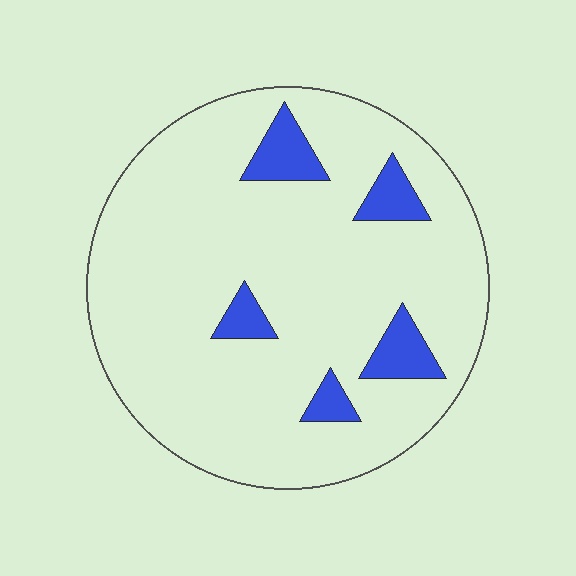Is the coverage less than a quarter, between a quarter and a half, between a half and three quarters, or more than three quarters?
Less than a quarter.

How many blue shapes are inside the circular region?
5.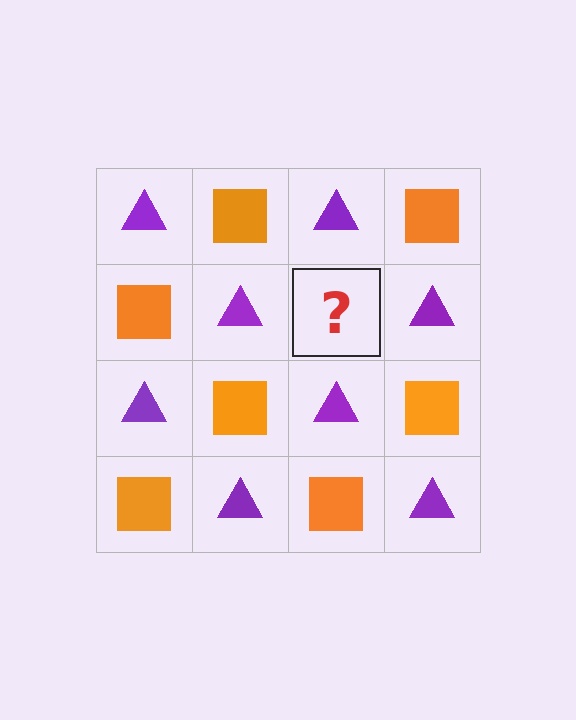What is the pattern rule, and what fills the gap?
The rule is that it alternates purple triangle and orange square in a checkerboard pattern. The gap should be filled with an orange square.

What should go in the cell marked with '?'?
The missing cell should contain an orange square.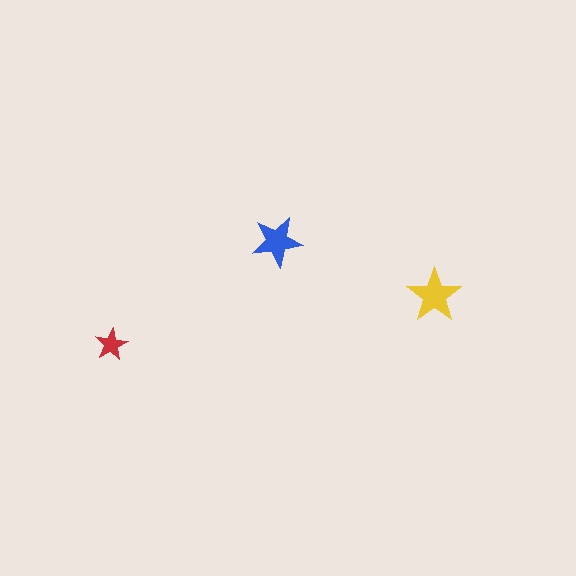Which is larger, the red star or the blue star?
The blue one.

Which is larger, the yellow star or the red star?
The yellow one.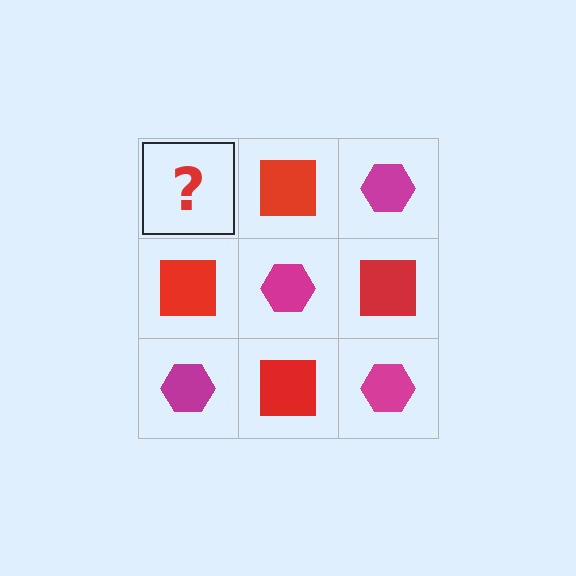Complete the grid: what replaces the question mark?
The question mark should be replaced with a magenta hexagon.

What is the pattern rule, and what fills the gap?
The rule is that it alternates magenta hexagon and red square in a checkerboard pattern. The gap should be filled with a magenta hexagon.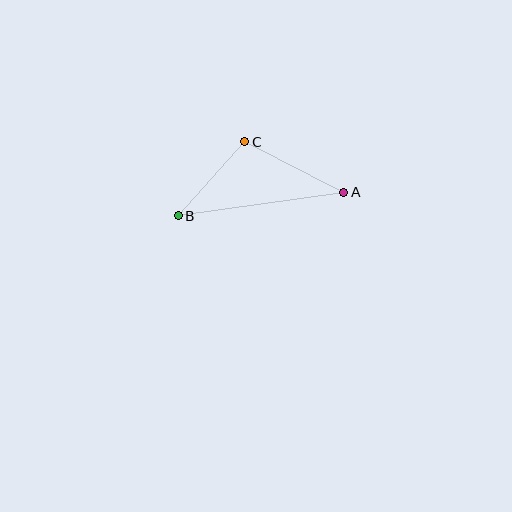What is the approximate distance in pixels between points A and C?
The distance between A and C is approximately 111 pixels.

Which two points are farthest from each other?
Points A and B are farthest from each other.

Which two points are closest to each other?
Points B and C are closest to each other.